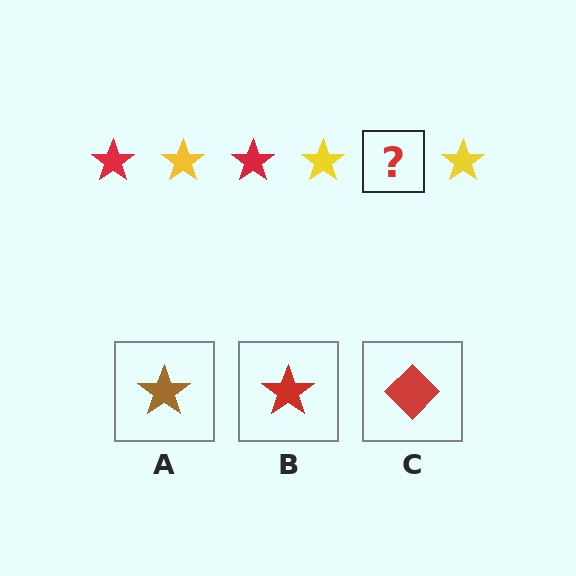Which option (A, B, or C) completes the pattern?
B.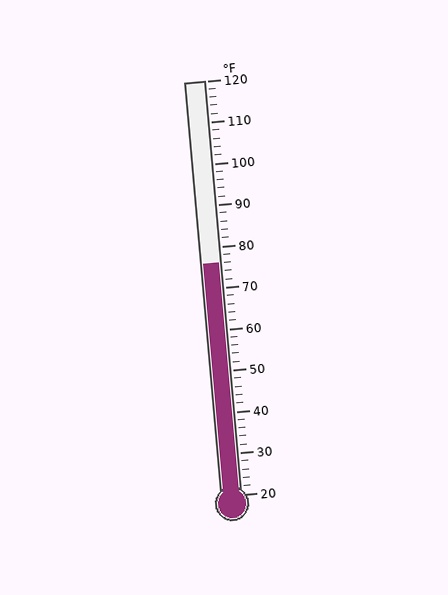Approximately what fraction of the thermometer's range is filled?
The thermometer is filled to approximately 55% of its range.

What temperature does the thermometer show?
The thermometer shows approximately 76°F.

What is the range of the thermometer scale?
The thermometer scale ranges from 20°F to 120°F.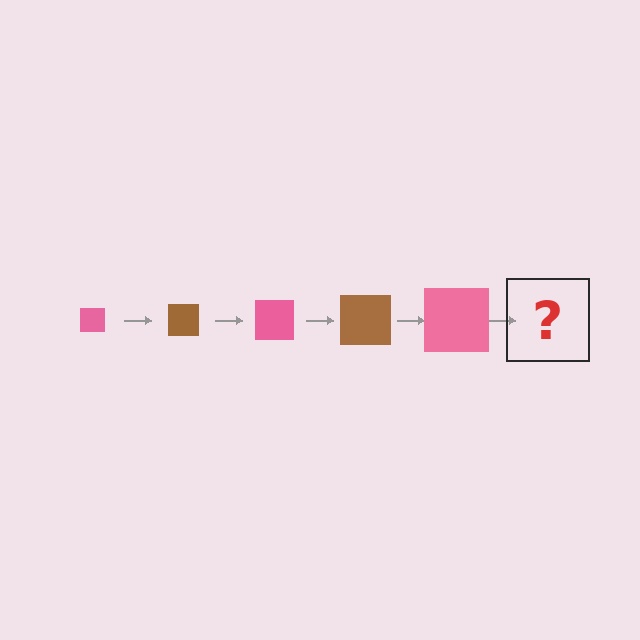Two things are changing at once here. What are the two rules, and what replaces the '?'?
The two rules are that the square grows larger each step and the color cycles through pink and brown. The '?' should be a brown square, larger than the previous one.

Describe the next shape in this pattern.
It should be a brown square, larger than the previous one.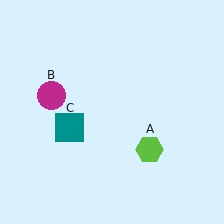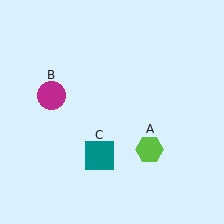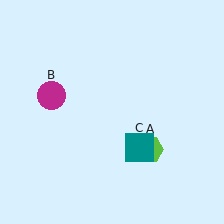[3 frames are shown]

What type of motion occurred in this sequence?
The teal square (object C) rotated counterclockwise around the center of the scene.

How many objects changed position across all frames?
1 object changed position: teal square (object C).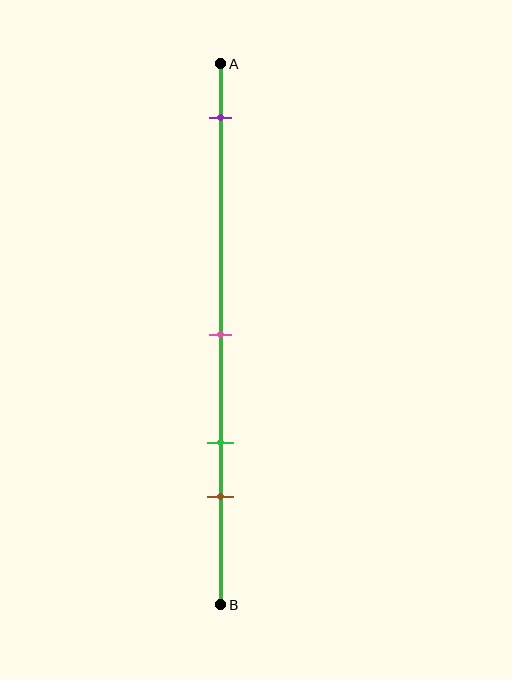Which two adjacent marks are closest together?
The green and brown marks are the closest adjacent pair.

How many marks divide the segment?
There are 4 marks dividing the segment.